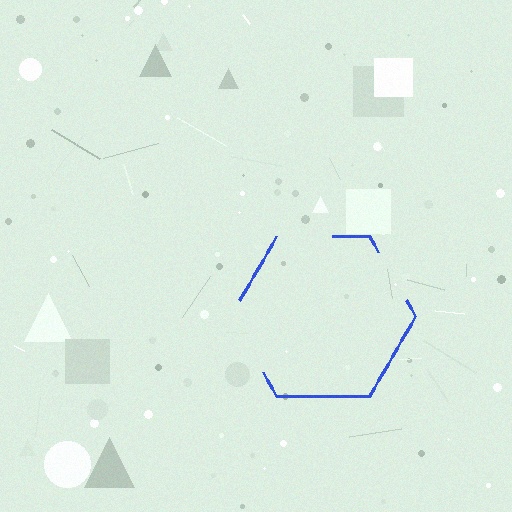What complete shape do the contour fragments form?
The contour fragments form a hexagon.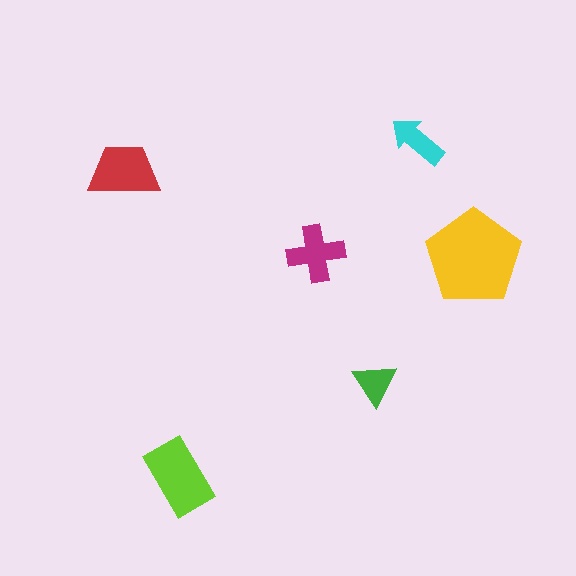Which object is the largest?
The yellow pentagon.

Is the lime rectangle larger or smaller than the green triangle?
Larger.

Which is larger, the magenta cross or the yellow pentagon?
The yellow pentagon.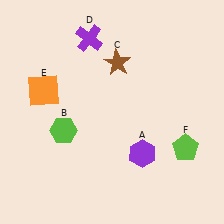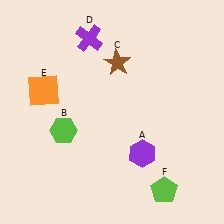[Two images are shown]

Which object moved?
The lime pentagon (F) moved down.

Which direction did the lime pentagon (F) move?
The lime pentagon (F) moved down.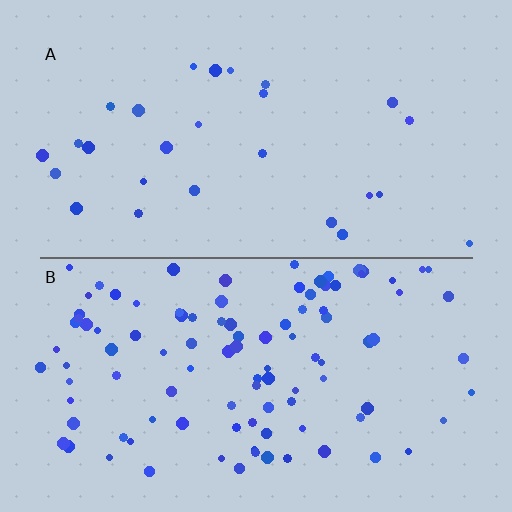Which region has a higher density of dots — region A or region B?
B (the bottom).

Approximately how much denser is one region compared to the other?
Approximately 3.8× — region B over region A.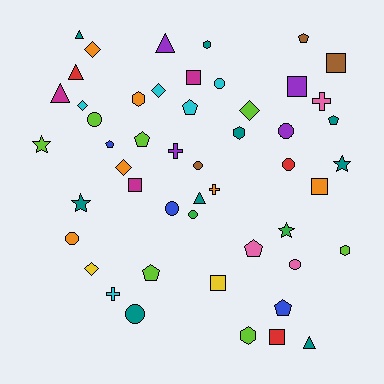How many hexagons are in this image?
There are 5 hexagons.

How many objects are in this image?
There are 50 objects.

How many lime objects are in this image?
There are 7 lime objects.